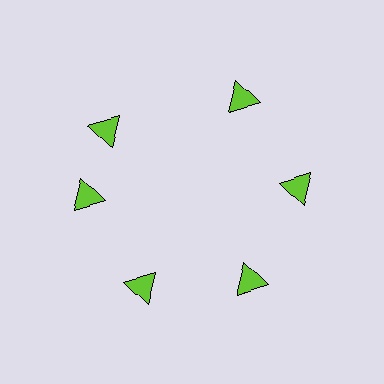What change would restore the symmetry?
The symmetry would be restored by rotating it back into even spacing with its neighbors so that all 6 triangles sit at equal angles and equal distance from the center.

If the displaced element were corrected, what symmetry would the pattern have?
It would have 6-fold rotational symmetry — the pattern would map onto itself every 60 degrees.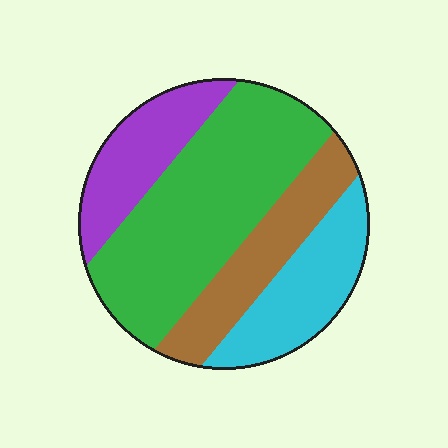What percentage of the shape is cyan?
Cyan covers 20% of the shape.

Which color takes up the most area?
Green, at roughly 45%.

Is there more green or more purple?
Green.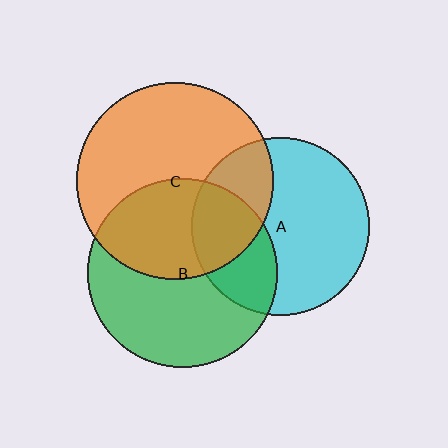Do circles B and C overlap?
Yes.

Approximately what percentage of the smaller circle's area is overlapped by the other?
Approximately 45%.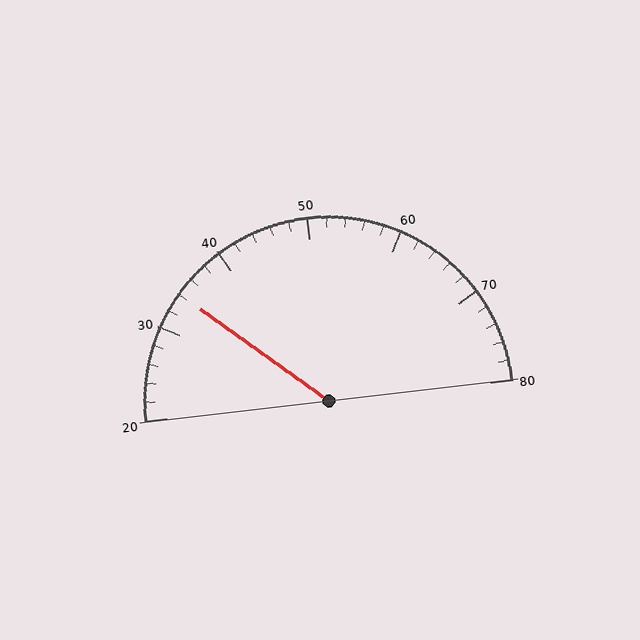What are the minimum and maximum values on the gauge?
The gauge ranges from 20 to 80.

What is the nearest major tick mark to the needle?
The nearest major tick mark is 30.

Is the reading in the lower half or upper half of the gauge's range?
The reading is in the lower half of the range (20 to 80).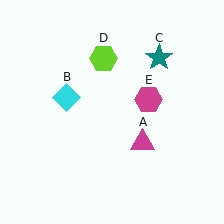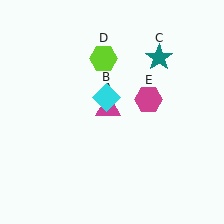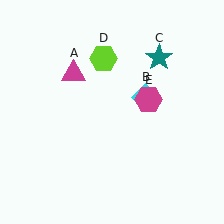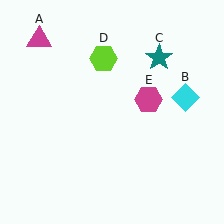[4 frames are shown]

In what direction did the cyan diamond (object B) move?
The cyan diamond (object B) moved right.